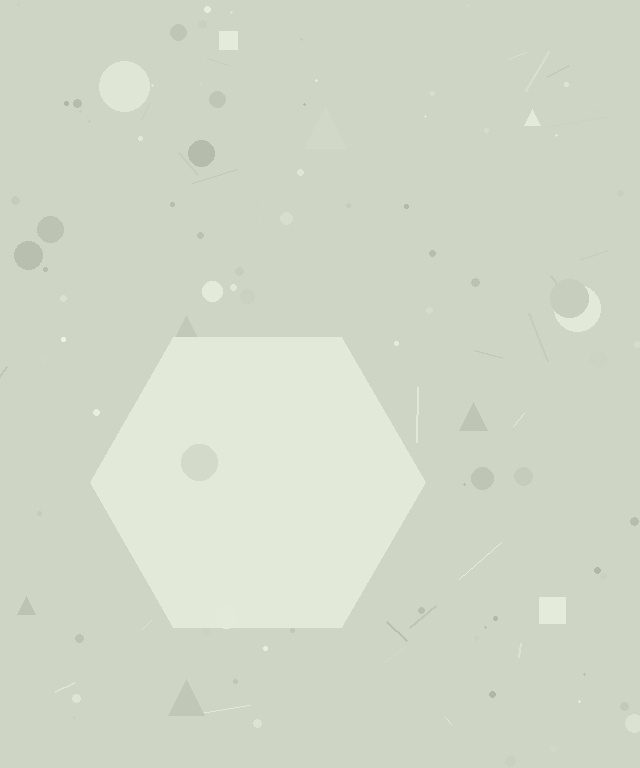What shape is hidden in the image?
A hexagon is hidden in the image.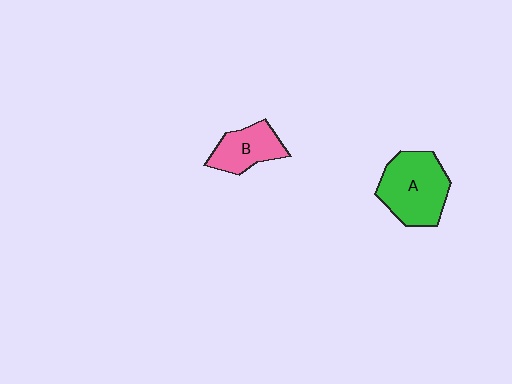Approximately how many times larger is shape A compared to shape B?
Approximately 1.6 times.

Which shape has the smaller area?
Shape B (pink).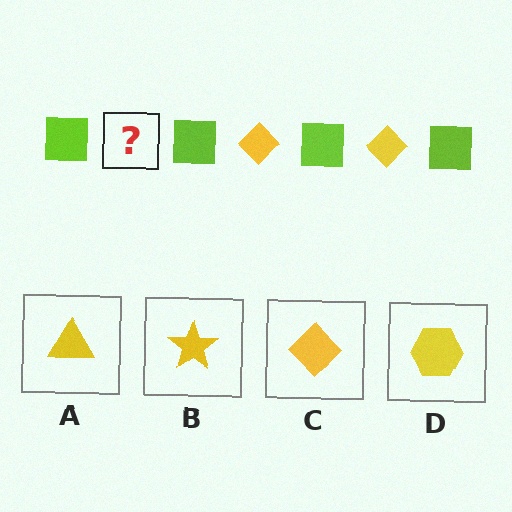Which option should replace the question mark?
Option C.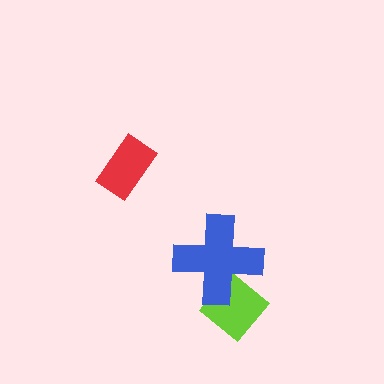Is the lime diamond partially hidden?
Yes, it is partially covered by another shape.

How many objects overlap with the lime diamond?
1 object overlaps with the lime diamond.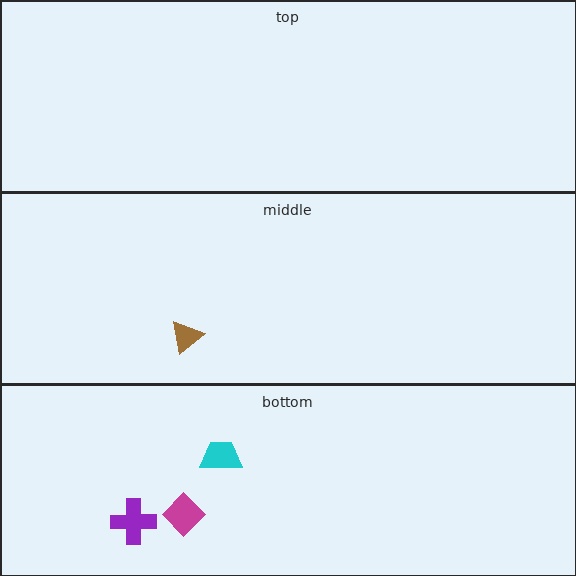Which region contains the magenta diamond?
The bottom region.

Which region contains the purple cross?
The bottom region.